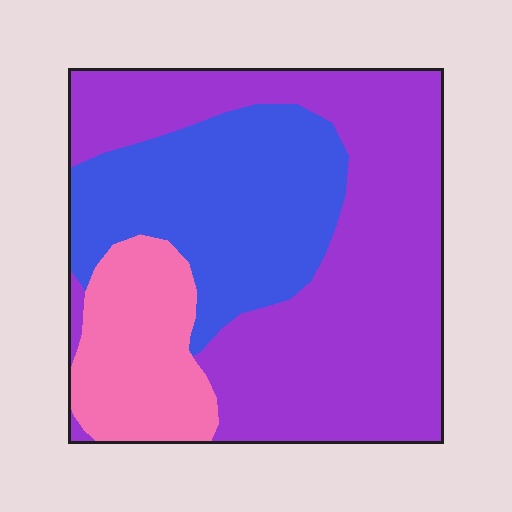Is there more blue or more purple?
Purple.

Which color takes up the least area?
Pink, at roughly 15%.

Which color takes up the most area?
Purple, at roughly 55%.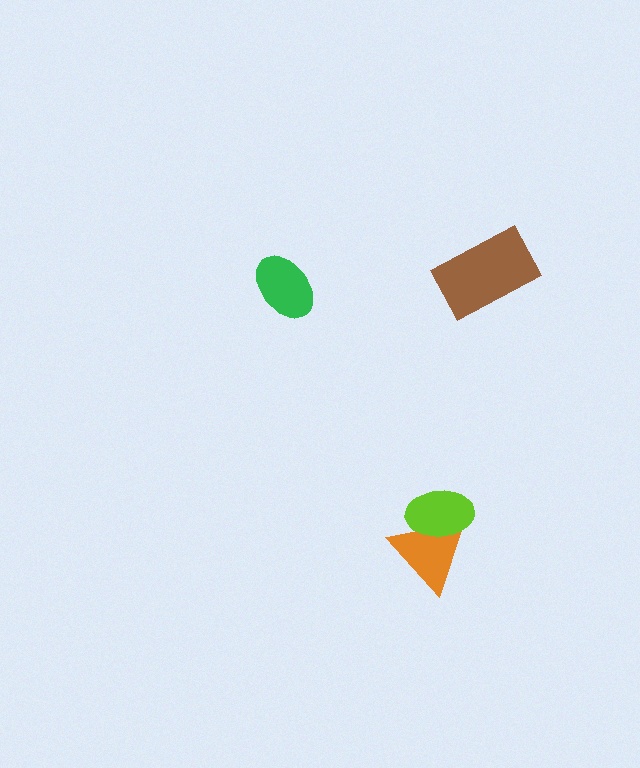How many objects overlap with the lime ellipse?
1 object overlaps with the lime ellipse.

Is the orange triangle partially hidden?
Yes, it is partially covered by another shape.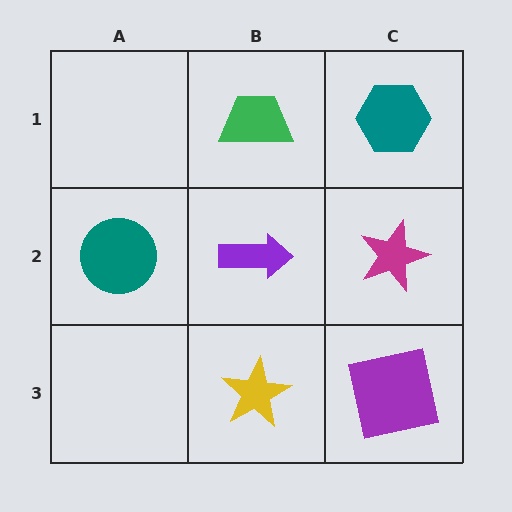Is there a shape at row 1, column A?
No, that cell is empty.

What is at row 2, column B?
A purple arrow.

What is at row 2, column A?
A teal circle.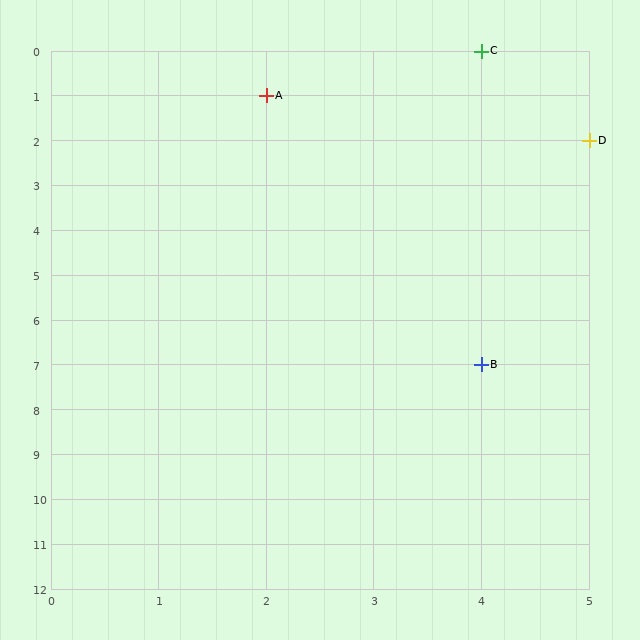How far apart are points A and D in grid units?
Points A and D are 3 columns and 1 row apart (about 3.2 grid units diagonally).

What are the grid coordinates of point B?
Point B is at grid coordinates (4, 7).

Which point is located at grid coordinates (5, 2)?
Point D is at (5, 2).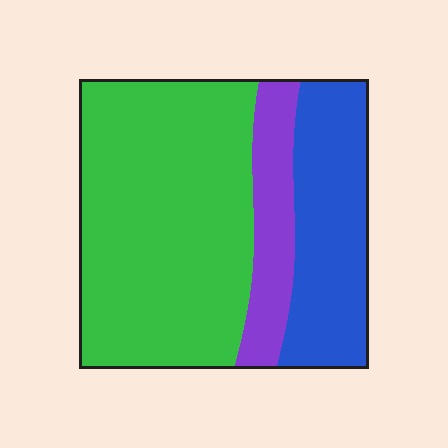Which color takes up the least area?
Purple, at roughly 15%.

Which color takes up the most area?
Green, at roughly 60%.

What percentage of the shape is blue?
Blue takes up about one quarter (1/4) of the shape.